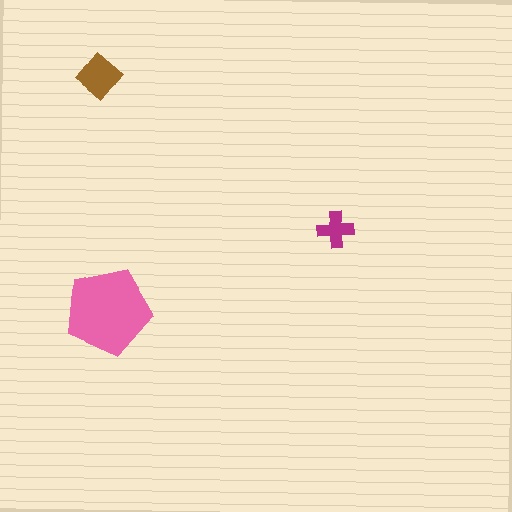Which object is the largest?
The pink pentagon.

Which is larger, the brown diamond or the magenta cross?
The brown diamond.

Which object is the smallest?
The magenta cross.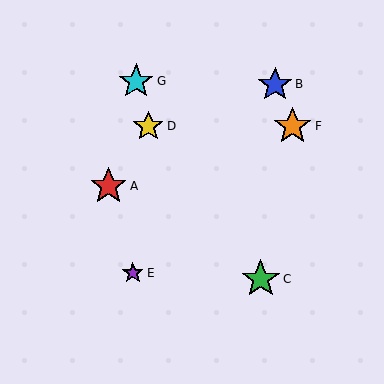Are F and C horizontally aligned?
No, F is at y≈126 and C is at y≈279.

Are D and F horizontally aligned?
Yes, both are at y≈126.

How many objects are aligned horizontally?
2 objects (D, F) are aligned horizontally.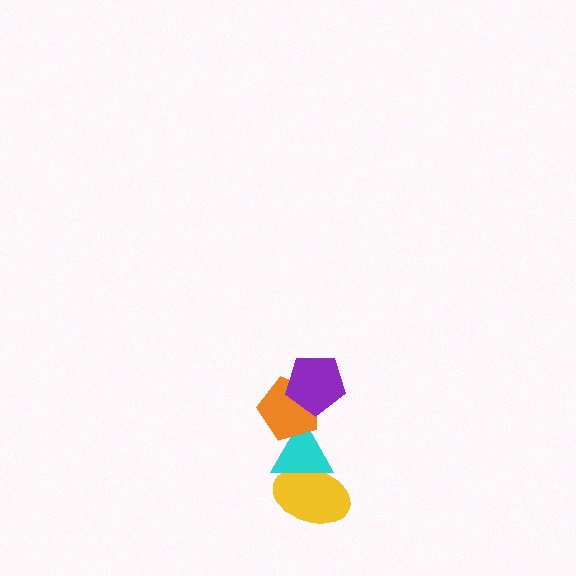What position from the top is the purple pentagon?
The purple pentagon is 1st from the top.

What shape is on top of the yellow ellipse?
The cyan triangle is on top of the yellow ellipse.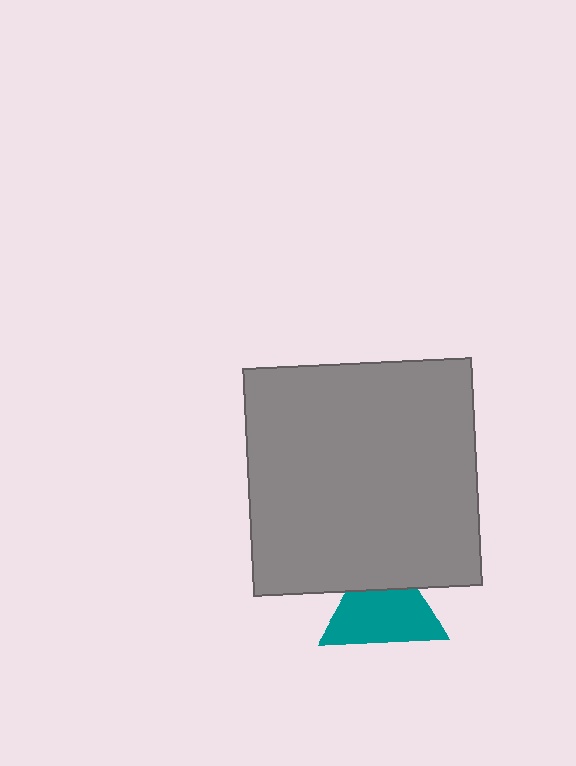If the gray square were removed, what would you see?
You would see the complete teal triangle.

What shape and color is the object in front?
The object in front is a gray square.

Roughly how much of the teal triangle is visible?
Most of it is visible (roughly 70%).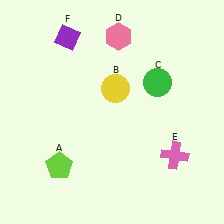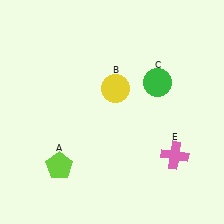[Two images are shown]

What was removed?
The pink hexagon (D), the purple diamond (F) were removed in Image 2.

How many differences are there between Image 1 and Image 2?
There are 2 differences between the two images.